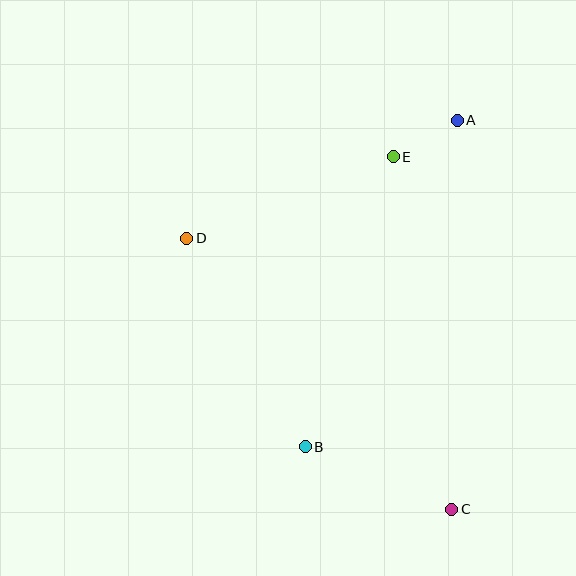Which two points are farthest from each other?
Points A and C are farthest from each other.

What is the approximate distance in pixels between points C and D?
The distance between C and D is approximately 379 pixels.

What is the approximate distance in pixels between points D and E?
The distance between D and E is approximately 222 pixels.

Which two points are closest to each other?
Points A and E are closest to each other.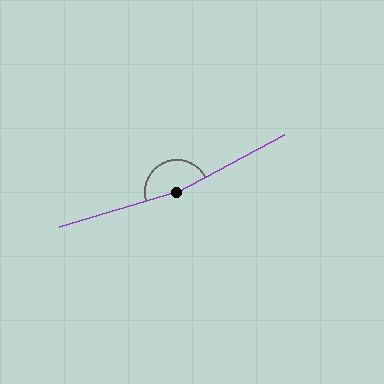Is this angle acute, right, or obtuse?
It is obtuse.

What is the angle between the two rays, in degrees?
Approximately 169 degrees.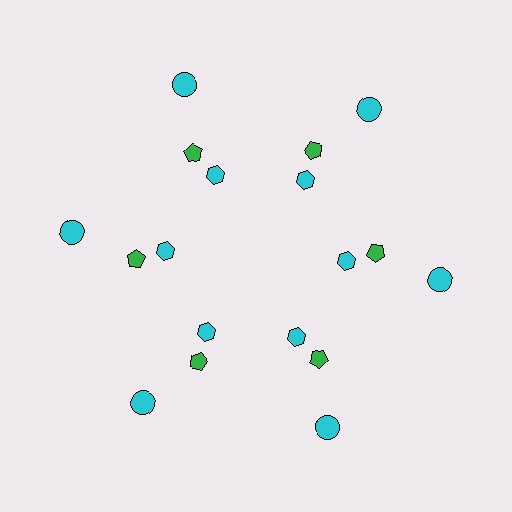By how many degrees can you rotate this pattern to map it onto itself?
The pattern maps onto itself every 60 degrees of rotation.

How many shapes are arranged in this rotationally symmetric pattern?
There are 18 shapes, arranged in 6 groups of 3.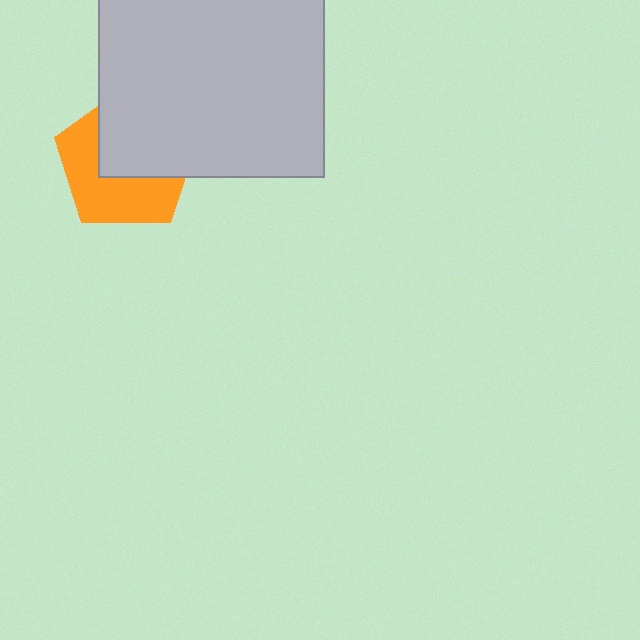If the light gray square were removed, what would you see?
You would see the complete orange pentagon.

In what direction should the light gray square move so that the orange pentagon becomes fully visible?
The light gray square should move toward the upper-right. That is the shortest direction to clear the overlap and leave the orange pentagon fully visible.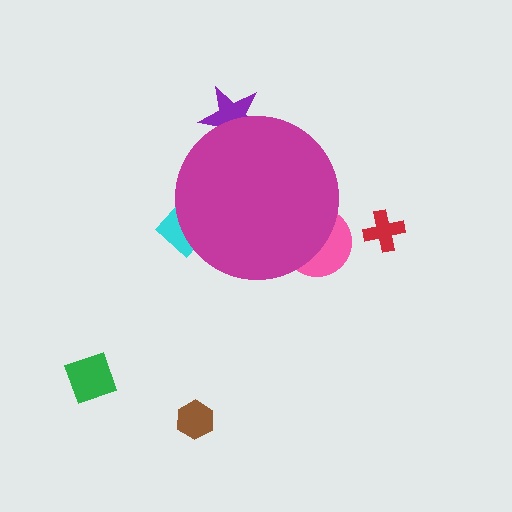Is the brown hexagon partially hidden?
No, the brown hexagon is fully visible.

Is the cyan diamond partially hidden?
Yes, the cyan diamond is partially hidden behind the magenta circle.